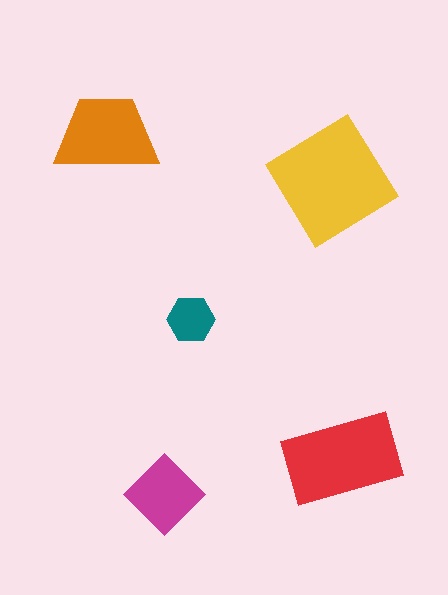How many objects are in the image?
There are 5 objects in the image.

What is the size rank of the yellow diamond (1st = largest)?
1st.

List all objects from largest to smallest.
The yellow diamond, the red rectangle, the orange trapezoid, the magenta diamond, the teal hexagon.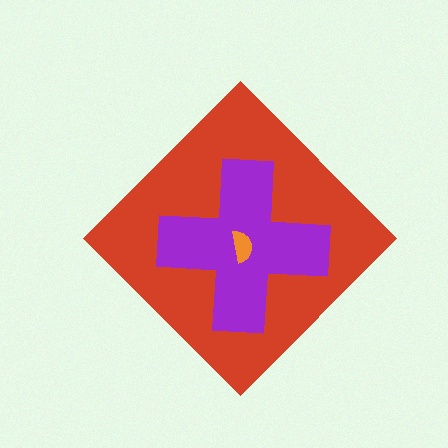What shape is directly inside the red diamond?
The purple cross.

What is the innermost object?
The orange semicircle.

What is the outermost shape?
The red diamond.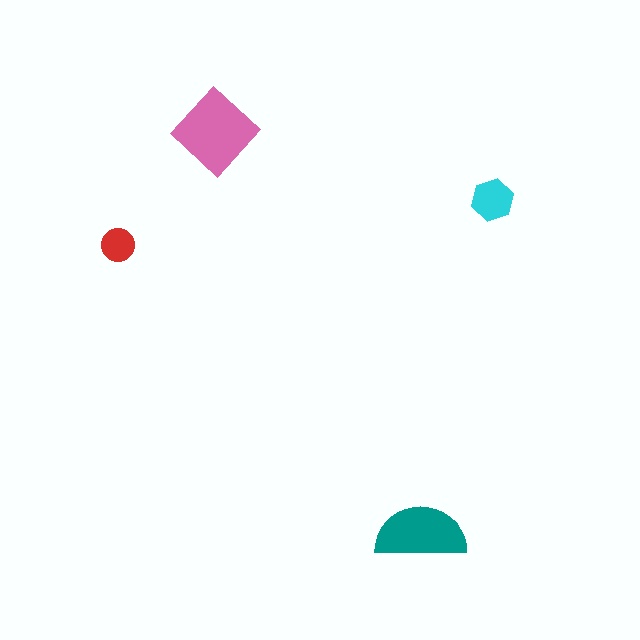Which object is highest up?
The pink diamond is topmost.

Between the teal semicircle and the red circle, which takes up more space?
The teal semicircle.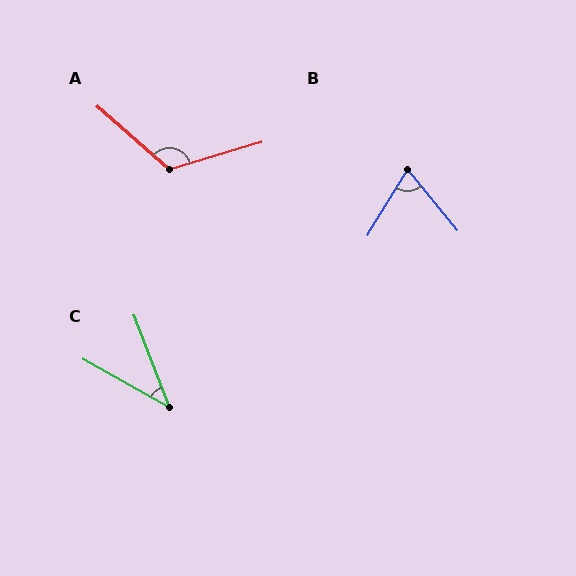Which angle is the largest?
A, at approximately 123 degrees.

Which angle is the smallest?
C, at approximately 40 degrees.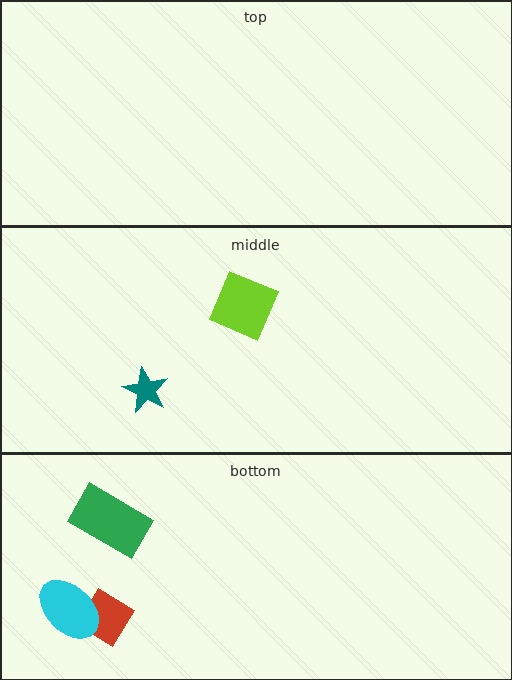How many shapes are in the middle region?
2.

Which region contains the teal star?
The middle region.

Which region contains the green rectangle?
The bottom region.